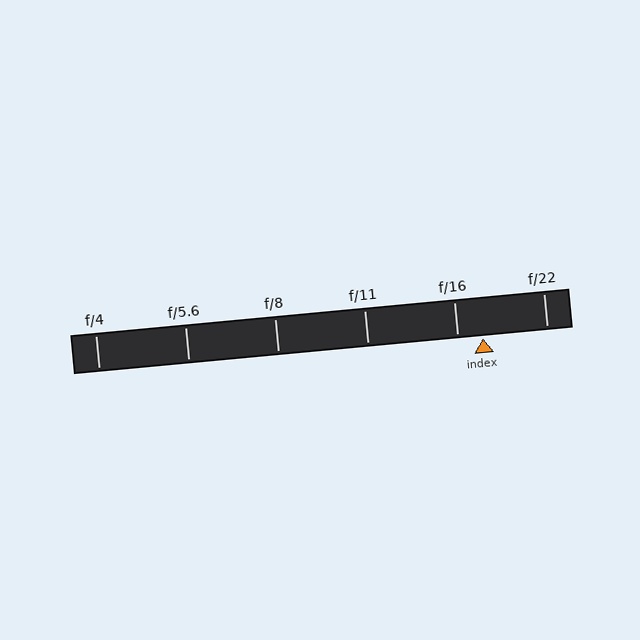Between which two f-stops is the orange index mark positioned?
The index mark is between f/16 and f/22.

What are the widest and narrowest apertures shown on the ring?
The widest aperture shown is f/4 and the narrowest is f/22.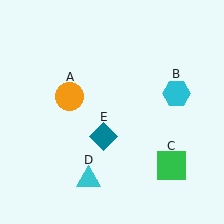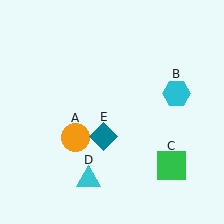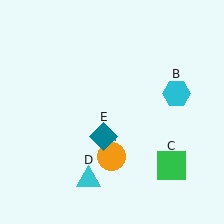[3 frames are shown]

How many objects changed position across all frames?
1 object changed position: orange circle (object A).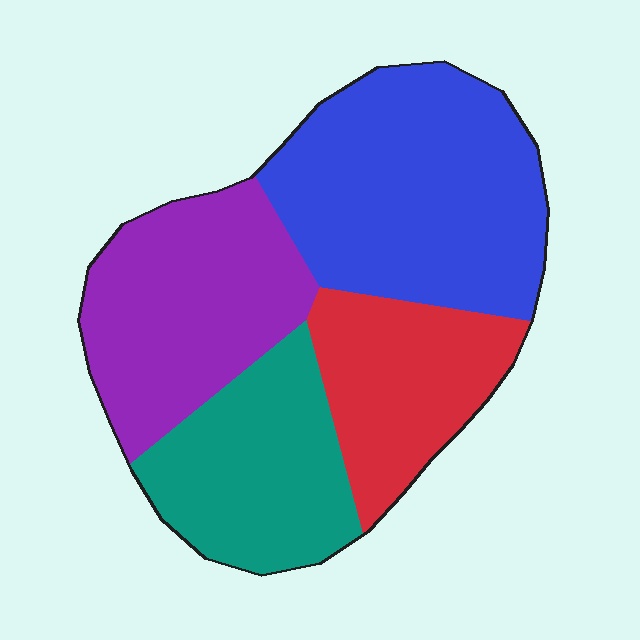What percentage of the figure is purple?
Purple covers 26% of the figure.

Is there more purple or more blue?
Blue.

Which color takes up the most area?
Blue, at roughly 35%.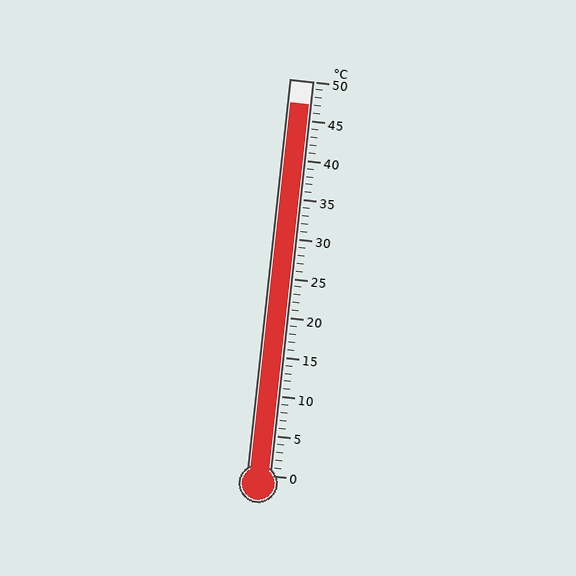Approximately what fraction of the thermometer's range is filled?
The thermometer is filled to approximately 95% of its range.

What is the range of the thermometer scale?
The thermometer scale ranges from 0°C to 50°C.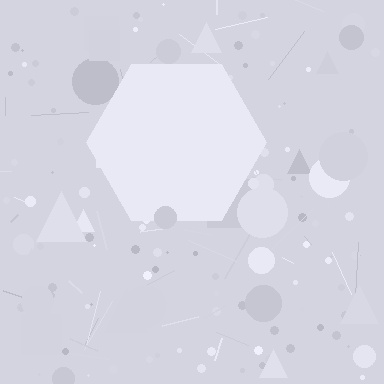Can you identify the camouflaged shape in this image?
The camouflaged shape is a hexagon.